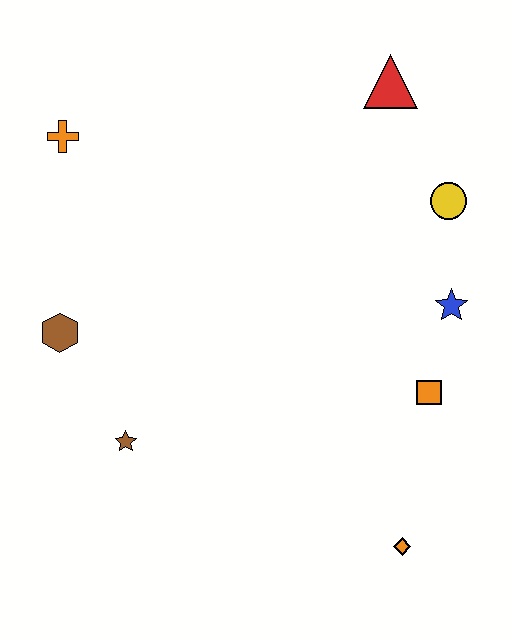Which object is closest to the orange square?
The blue star is closest to the orange square.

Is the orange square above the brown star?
Yes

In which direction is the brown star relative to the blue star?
The brown star is to the left of the blue star.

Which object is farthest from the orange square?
The orange cross is farthest from the orange square.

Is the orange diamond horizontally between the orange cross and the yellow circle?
Yes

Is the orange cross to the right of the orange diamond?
No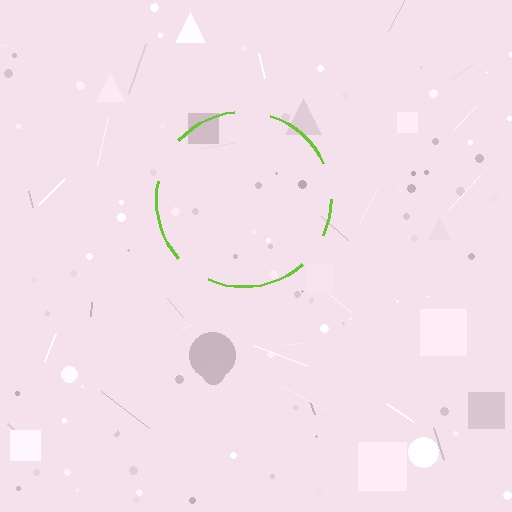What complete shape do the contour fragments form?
The contour fragments form a circle.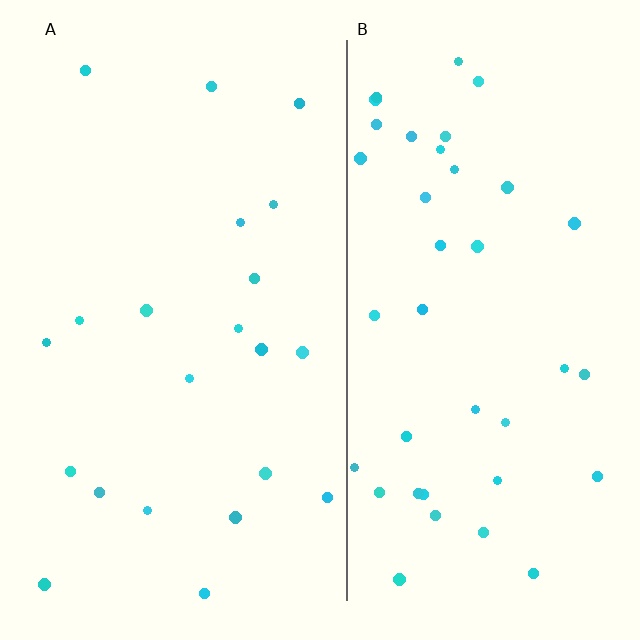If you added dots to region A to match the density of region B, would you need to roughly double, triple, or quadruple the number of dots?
Approximately double.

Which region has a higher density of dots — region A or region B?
B (the right).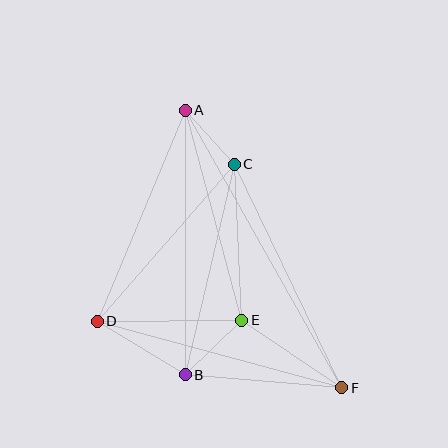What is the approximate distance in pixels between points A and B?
The distance between A and B is approximately 264 pixels.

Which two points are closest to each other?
Points A and C are closest to each other.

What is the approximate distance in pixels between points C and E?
The distance between C and E is approximately 156 pixels.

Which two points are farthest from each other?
Points A and F are farthest from each other.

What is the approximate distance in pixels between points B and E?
The distance between B and E is approximately 79 pixels.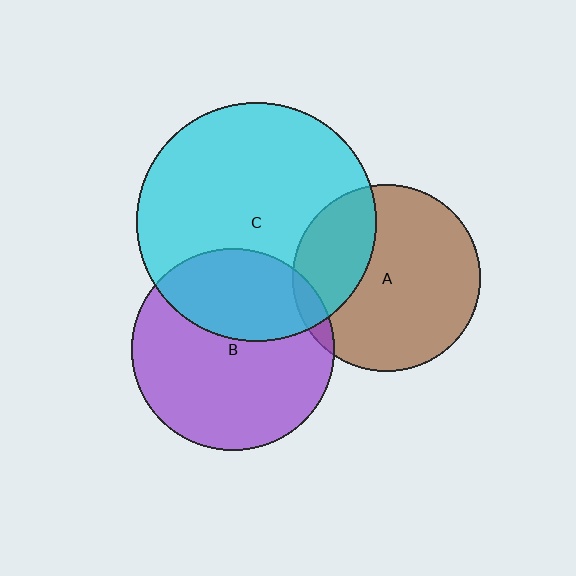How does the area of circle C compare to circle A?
Approximately 1.6 times.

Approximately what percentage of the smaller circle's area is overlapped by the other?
Approximately 5%.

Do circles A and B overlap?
Yes.